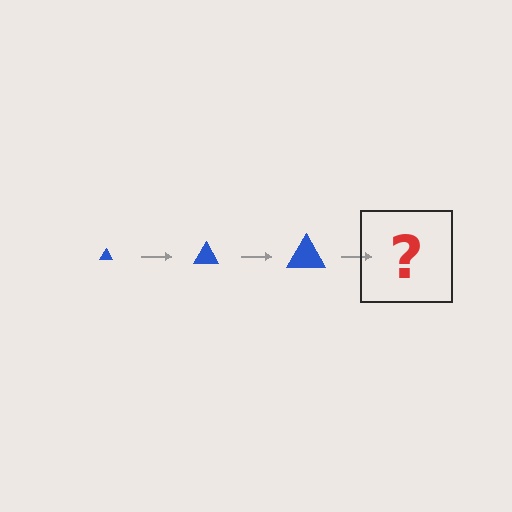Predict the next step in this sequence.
The next step is a blue triangle, larger than the previous one.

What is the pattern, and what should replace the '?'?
The pattern is that the triangle gets progressively larger each step. The '?' should be a blue triangle, larger than the previous one.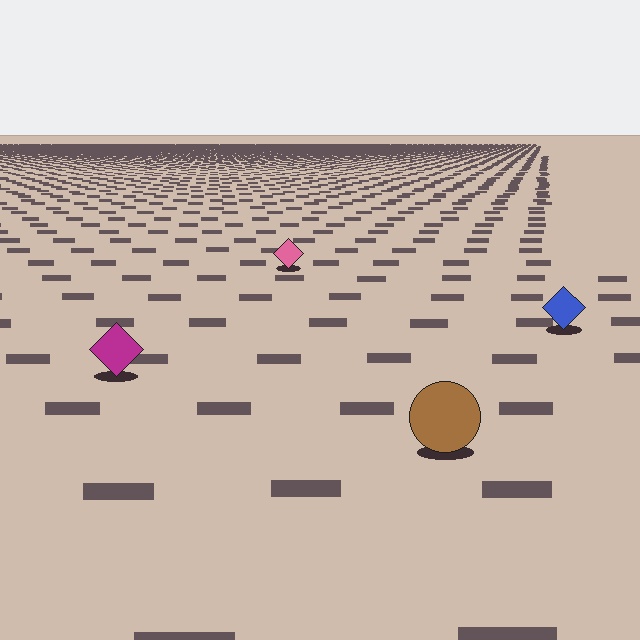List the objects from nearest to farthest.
From nearest to farthest: the brown circle, the magenta diamond, the blue diamond, the pink diamond.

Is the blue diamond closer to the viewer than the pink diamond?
Yes. The blue diamond is closer — you can tell from the texture gradient: the ground texture is coarser near it.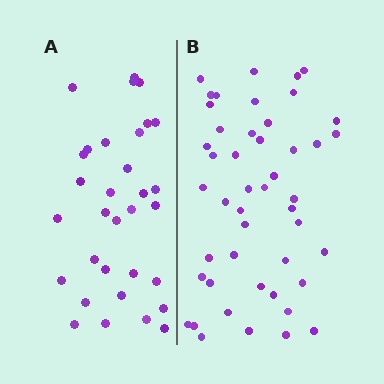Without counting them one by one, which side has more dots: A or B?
Region B (the right region) has more dots.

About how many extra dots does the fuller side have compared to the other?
Region B has approximately 15 more dots than region A.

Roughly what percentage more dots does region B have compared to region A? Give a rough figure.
About 45% more.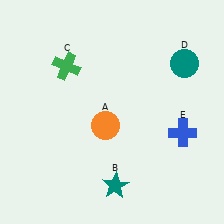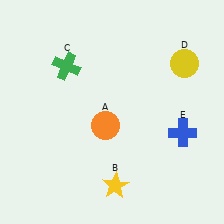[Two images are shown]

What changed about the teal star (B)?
In Image 1, B is teal. In Image 2, it changed to yellow.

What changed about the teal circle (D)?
In Image 1, D is teal. In Image 2, it changed to yellow.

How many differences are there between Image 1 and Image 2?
There are 2 differences between the two images.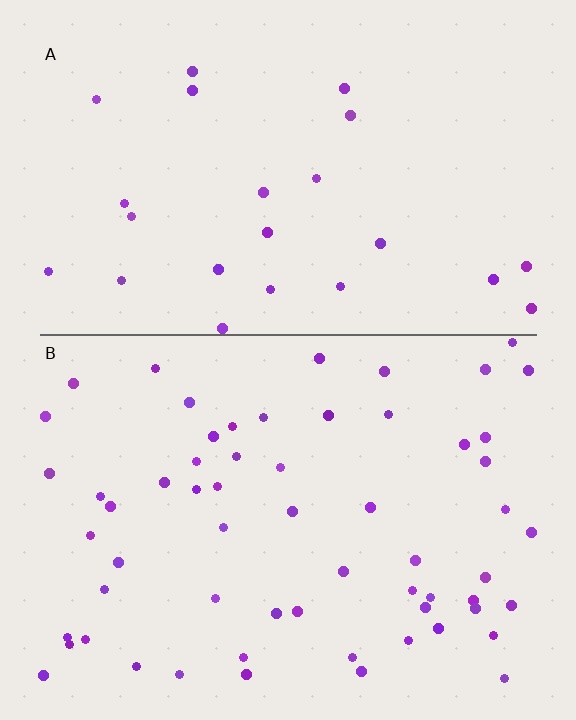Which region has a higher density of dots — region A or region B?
B (the bottom).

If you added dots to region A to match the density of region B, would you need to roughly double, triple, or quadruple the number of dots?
Approximately triple.